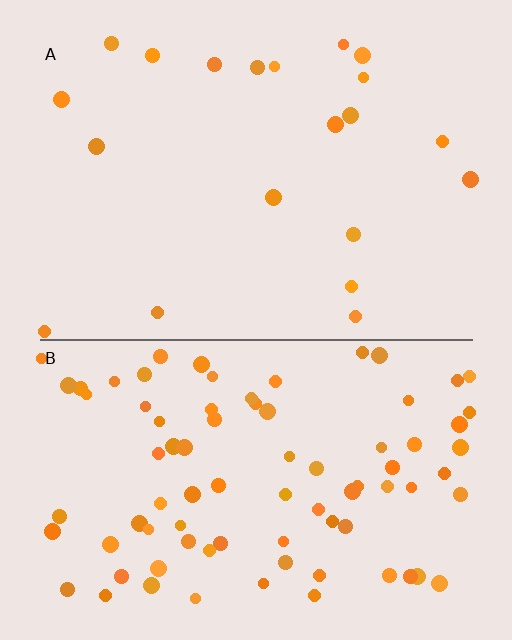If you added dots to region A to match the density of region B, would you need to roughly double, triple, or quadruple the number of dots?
Approximately quadruple.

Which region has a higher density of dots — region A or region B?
B (the bottom).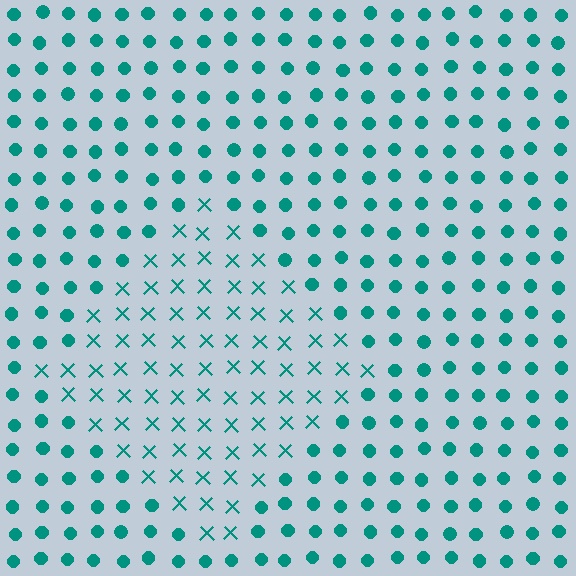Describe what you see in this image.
The image is filled with small teal elements arranged in a uniform grid. A diamond-shaped region contains X marks, while the surrounding area contains circles. The boundary is defined purely by the change in element shape.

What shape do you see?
I see a diamond.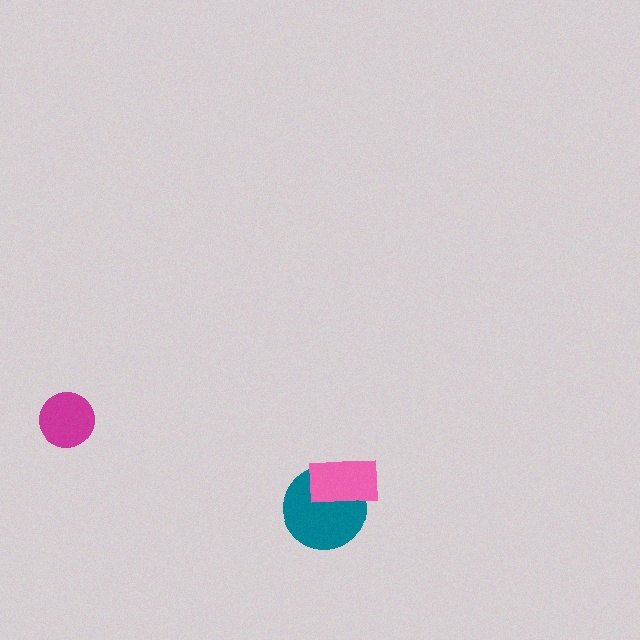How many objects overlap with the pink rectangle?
1 object overlaps with the pink rectangle.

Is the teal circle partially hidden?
Yes, it is partially covered by another shape.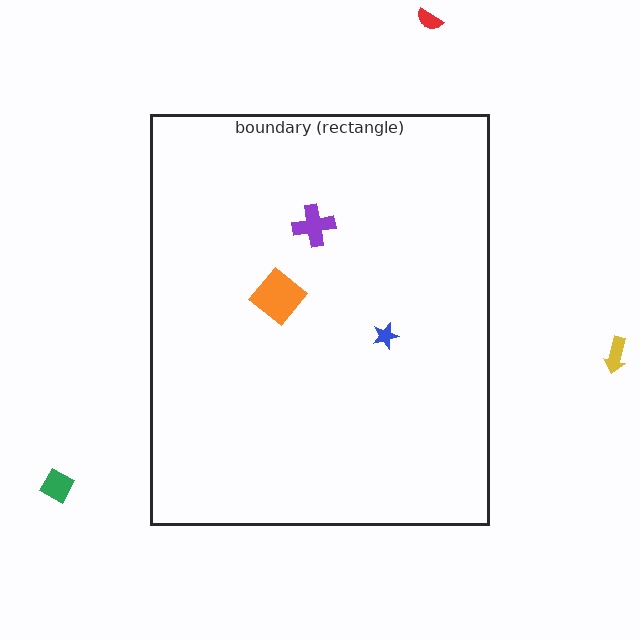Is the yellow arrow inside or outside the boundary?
Outside.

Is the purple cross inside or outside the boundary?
Inside.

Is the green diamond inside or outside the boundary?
Outside.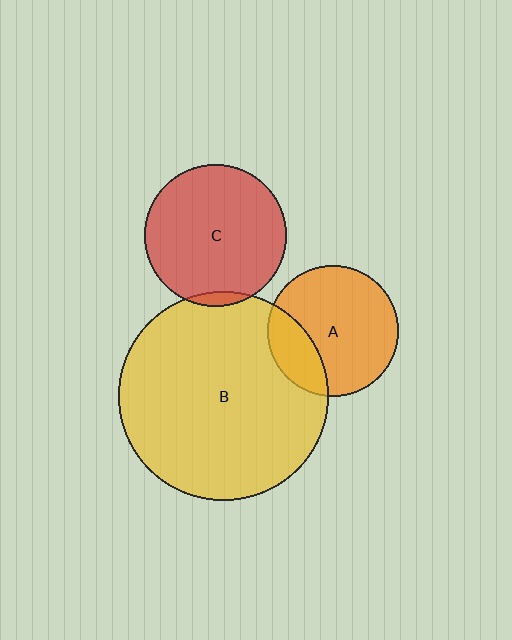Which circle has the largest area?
Circle B (yellow).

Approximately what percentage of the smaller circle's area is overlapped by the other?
Approximately 5%.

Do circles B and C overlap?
Yes.